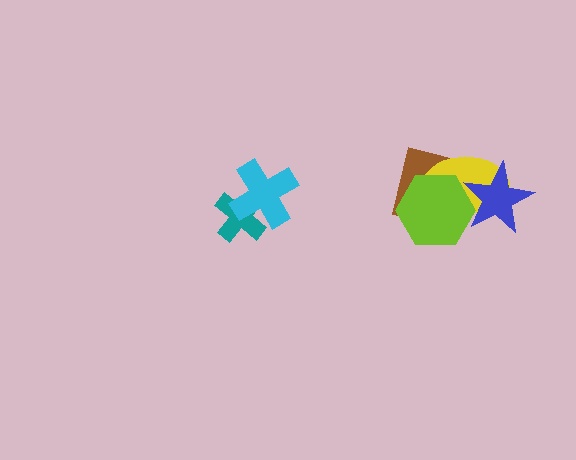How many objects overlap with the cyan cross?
1 object overlaps with the cyan cross.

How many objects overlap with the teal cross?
1 object overlaps with the teal cross.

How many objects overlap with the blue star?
3 objects overlap with the blue star.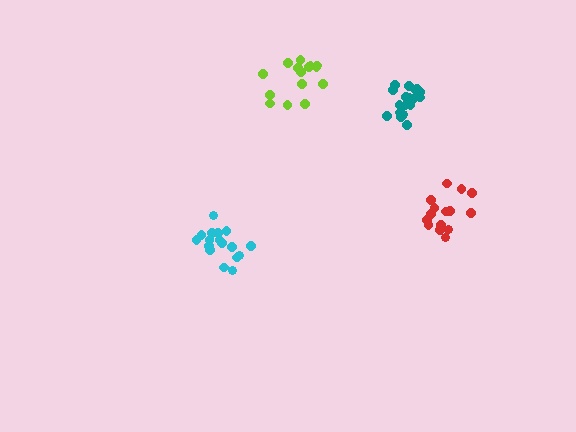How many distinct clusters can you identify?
There are 4 distinct clusters.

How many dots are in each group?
Group 1: 15 dots, Group 2: 17 dots, Group 3: 15 dots, Group 4: 18 dots (65 total).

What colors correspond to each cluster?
The clusters are colored: lime, cyan, red, teal.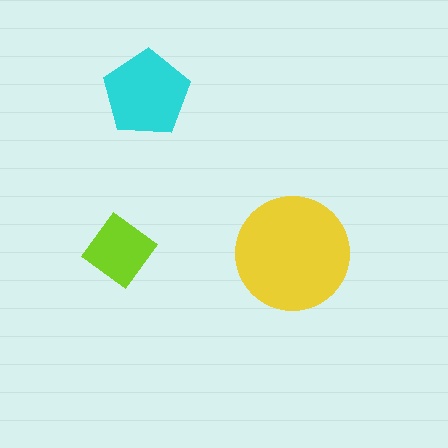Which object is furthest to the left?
The lime diamond is leftmost.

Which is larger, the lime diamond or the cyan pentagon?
The cyan pentagon.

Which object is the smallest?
The lime diamond.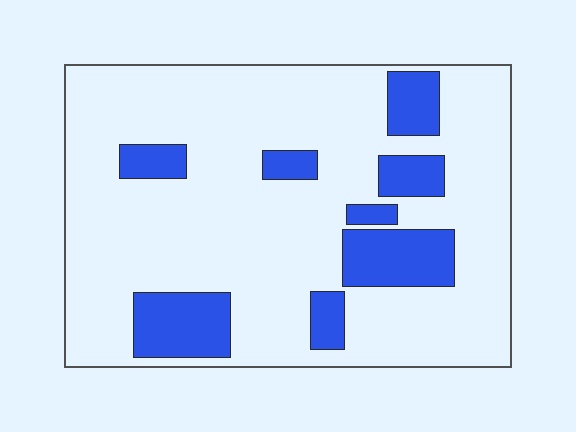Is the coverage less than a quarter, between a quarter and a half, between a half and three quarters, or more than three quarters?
Less than a quarter.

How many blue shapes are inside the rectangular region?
8.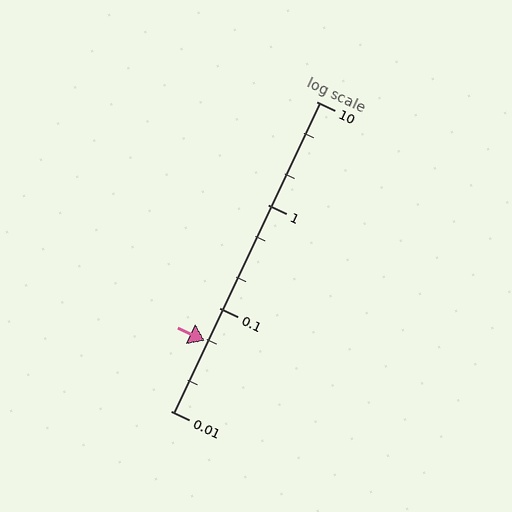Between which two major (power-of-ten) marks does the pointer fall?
The pointer is between 0.01 and 0.1.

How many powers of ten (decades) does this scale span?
The scale spans 3 decades, from 0.01 to 10.